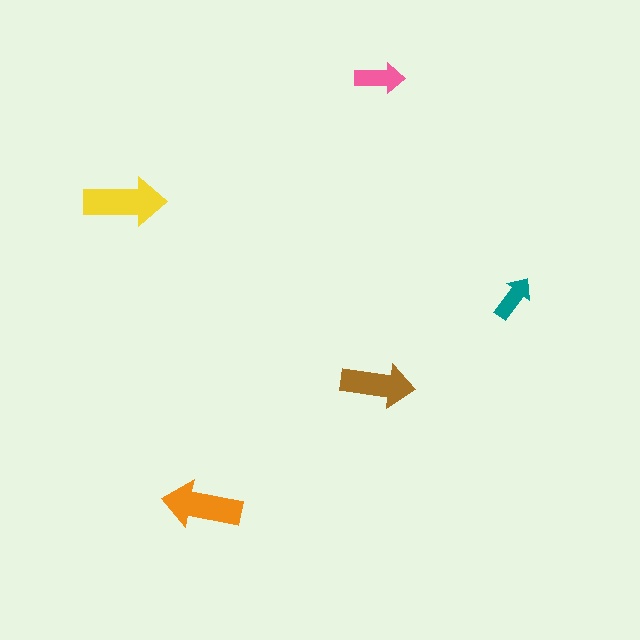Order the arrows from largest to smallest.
the yellow one, the orange one, the brown one, the pink one, the teal one.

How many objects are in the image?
There are 5 objects in the image.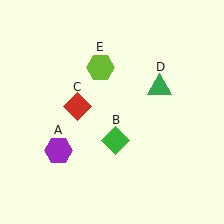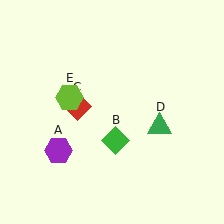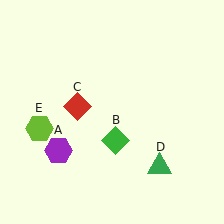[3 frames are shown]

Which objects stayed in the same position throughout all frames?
Purple hexagon (object A) and green diamond (object B) and red diamond (object C) remained stationary.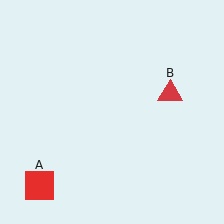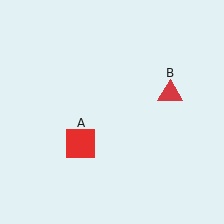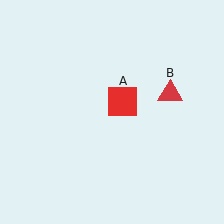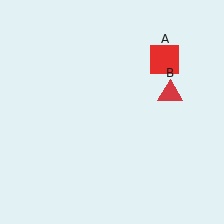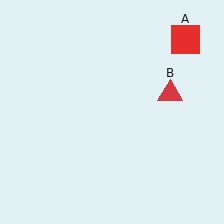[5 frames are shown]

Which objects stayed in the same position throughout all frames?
Red triangle (object B) remained stationary.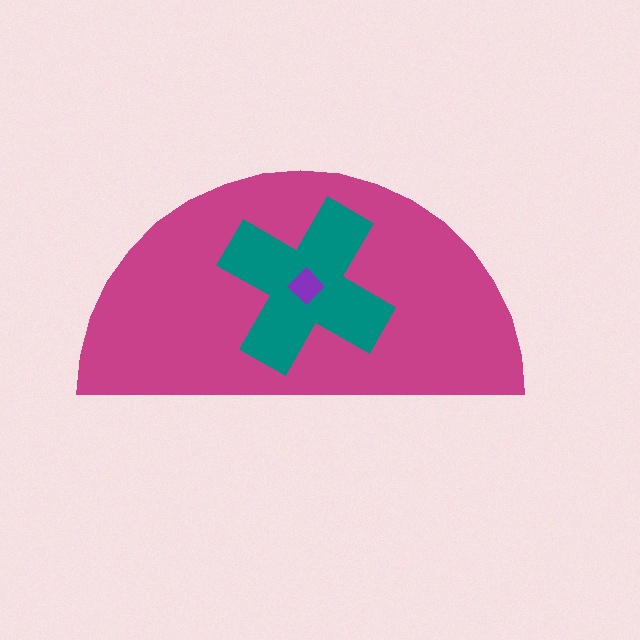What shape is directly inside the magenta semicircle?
The teal cross.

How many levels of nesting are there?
3.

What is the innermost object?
The purple diamond.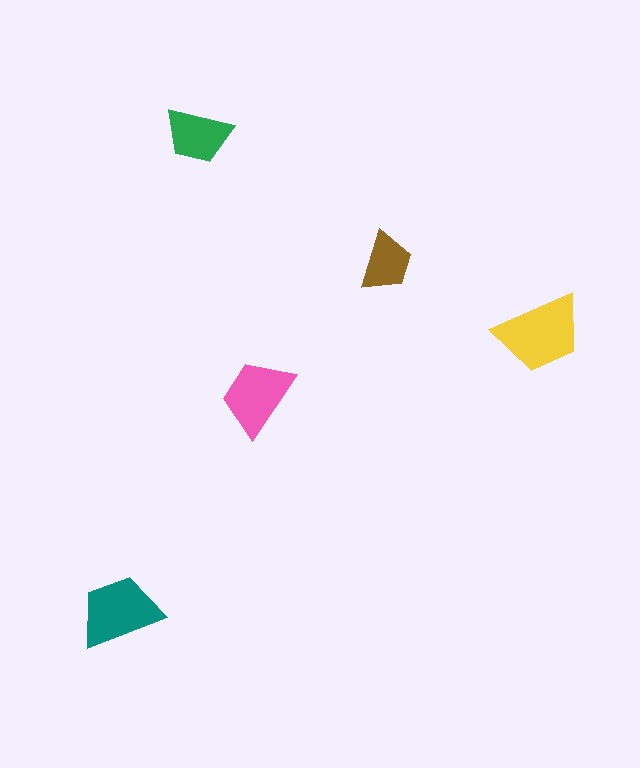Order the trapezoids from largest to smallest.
the yellow one, the teal one, the pink one, the green one, the brown one.